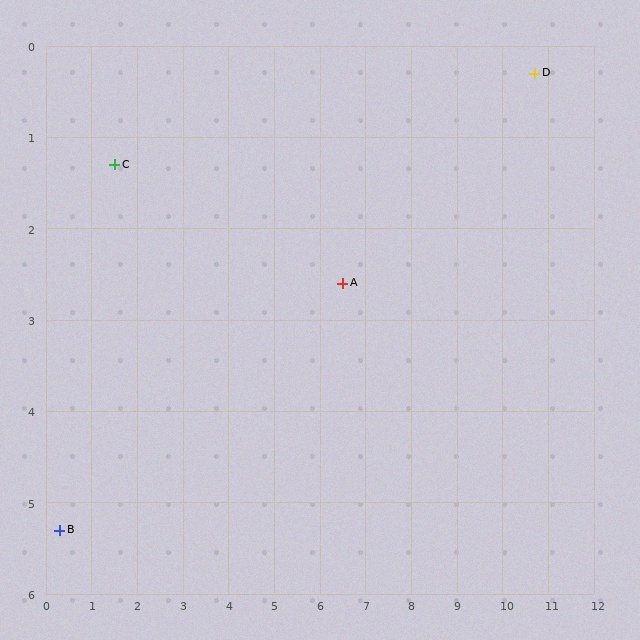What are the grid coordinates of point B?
Point B is at approximately (0.3, 5.3).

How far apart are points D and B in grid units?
Points D and B are about 11.5 grid units apart.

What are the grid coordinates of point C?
Point C is at approximately (1.5, 1.3).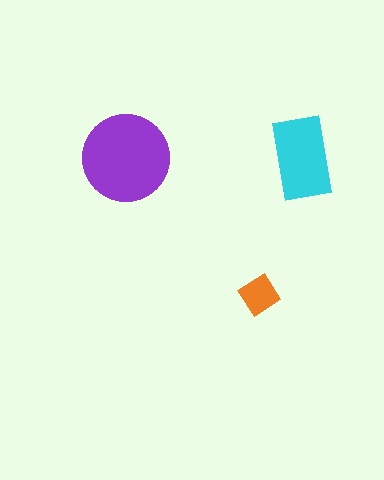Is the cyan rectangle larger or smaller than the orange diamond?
Larger.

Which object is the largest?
The purple circle.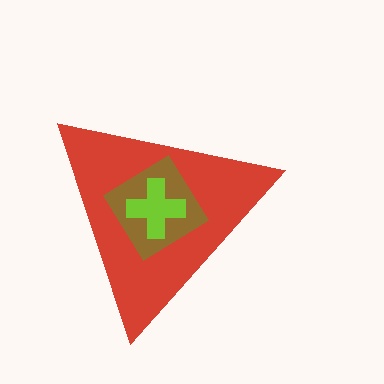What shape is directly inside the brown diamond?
The lime cross.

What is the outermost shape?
The red triangle.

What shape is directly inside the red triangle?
The brown diamond.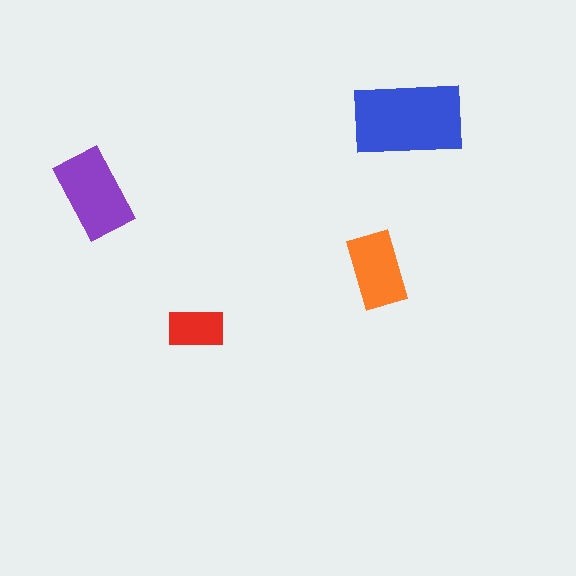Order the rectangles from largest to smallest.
the blue one, the purple one, the orange one, the red one.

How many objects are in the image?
There are 4 objects in the image.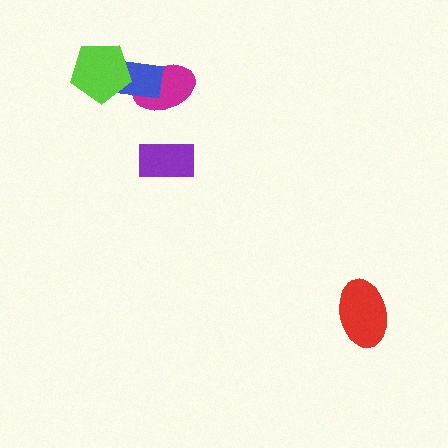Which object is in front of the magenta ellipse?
The blue rectangle is in front of the magenta ellipse.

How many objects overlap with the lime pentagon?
1 object overlaps with the lime pentagon.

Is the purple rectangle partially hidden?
No, no other shape covers it.